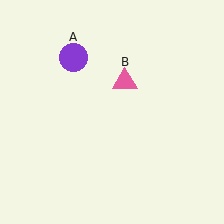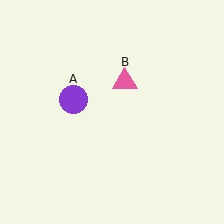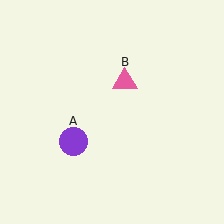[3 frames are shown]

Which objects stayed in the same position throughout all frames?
Pink triangle (object B) remained stationary.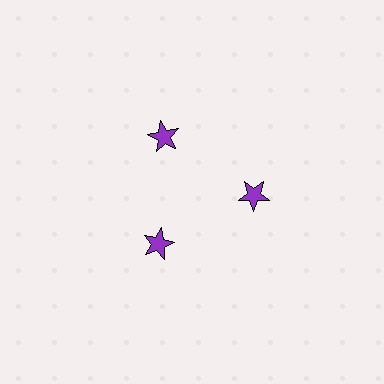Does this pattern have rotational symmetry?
Yes, this pattern has 3-fold rotational symmetry. It looks the same after rotating 120 degrees around the center.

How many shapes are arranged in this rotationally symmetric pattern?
There are 3 shapes, arranged in 3 groups of 1.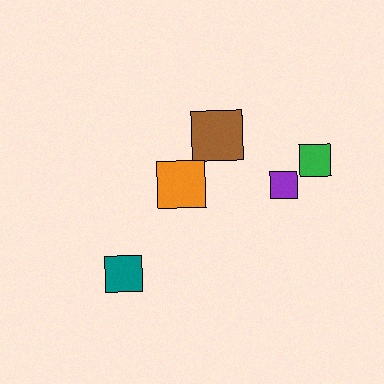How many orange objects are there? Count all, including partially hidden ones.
There is 1 orange object.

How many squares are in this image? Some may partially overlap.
There are 5 squares.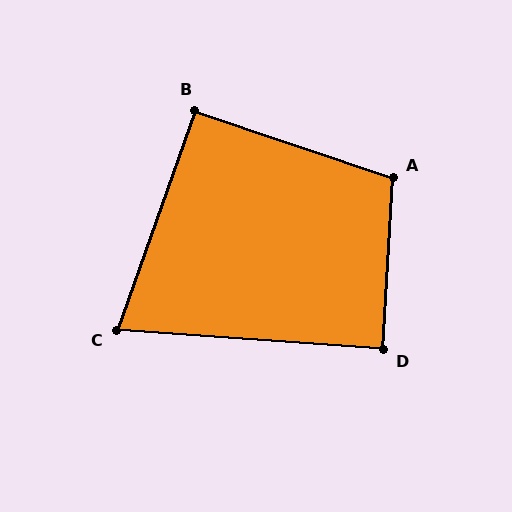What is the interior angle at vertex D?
Approximately 89 degrees (approximately right).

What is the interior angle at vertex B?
Approximately 91 degrees (approximately right).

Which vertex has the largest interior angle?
A, at approximately 106 degrees.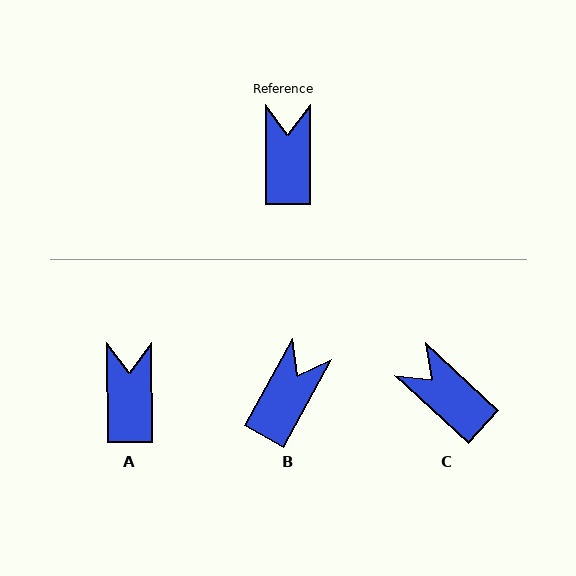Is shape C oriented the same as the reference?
No, it is off by about 47 degrees.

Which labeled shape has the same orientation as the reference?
A.